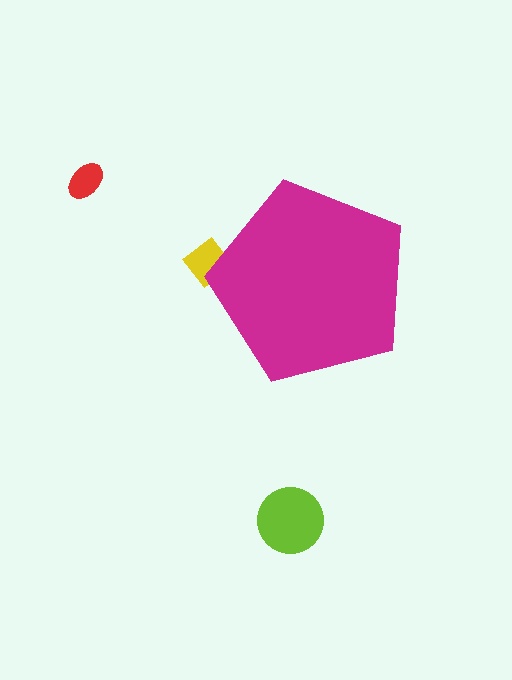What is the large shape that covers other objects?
A magenta pentagon.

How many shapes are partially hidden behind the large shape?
1 shape is partially hidden.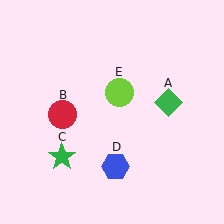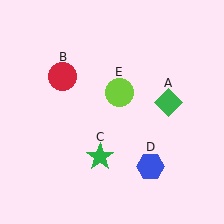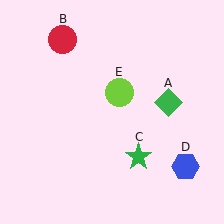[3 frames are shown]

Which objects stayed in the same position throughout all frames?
Green diamond (object A) and lime circle (object E) remained stationary.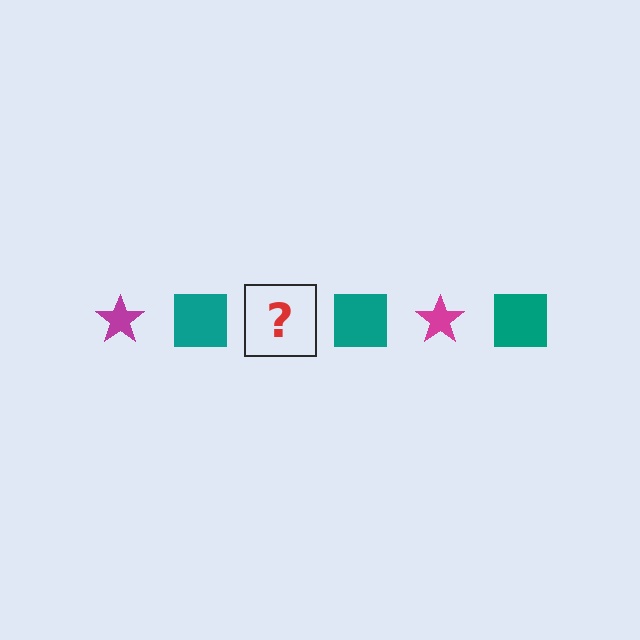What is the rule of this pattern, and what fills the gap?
The rule is that the pattern alternates between magenta star and teal square. The gap should be filled with a magenta star.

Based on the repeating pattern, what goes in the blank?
The blank should be a magenta star.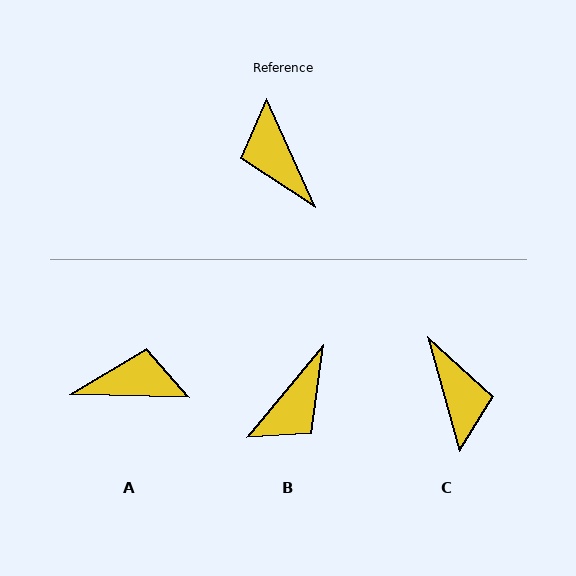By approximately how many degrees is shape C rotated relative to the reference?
Approximately 172 degrees counter-clockwise.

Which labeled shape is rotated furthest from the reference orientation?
C, about 172 degrees away.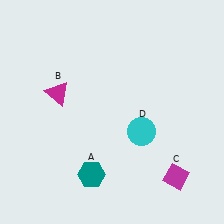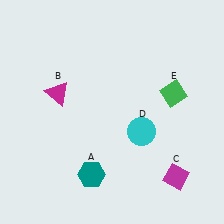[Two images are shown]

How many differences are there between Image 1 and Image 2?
There is 1 difference between the two images.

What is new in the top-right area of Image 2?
A green diamond (E) was added in the top-right area of Image 2.